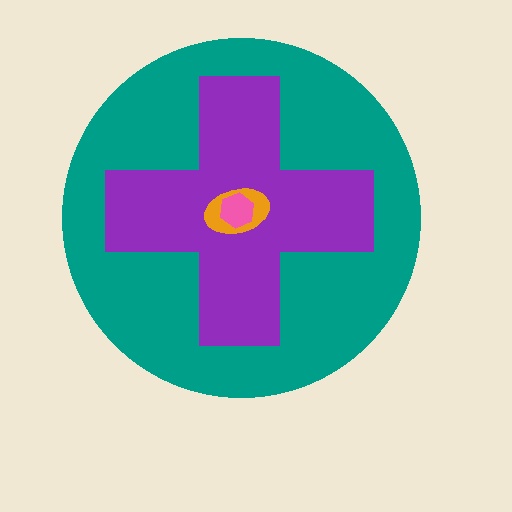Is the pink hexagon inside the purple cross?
Yes.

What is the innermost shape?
The pink hexagon.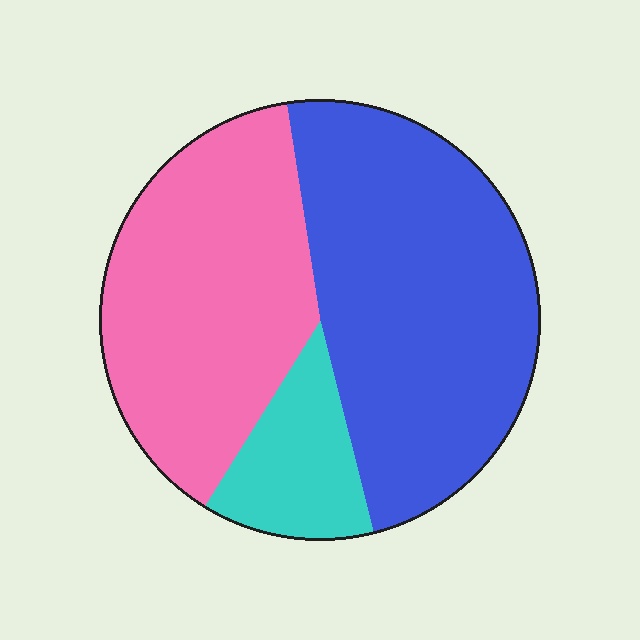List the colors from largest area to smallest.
From largest to smallest: blue, pink, cyan.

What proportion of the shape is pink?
Pink takes up about two fifths (2/5) of the shape.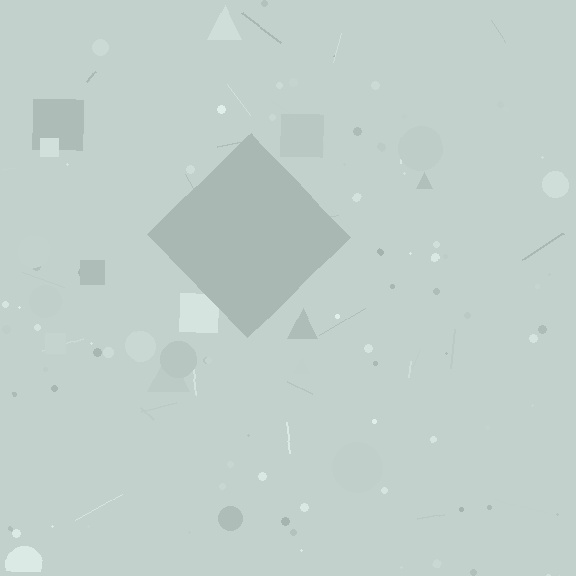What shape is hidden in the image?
A diamond is hidden in the image.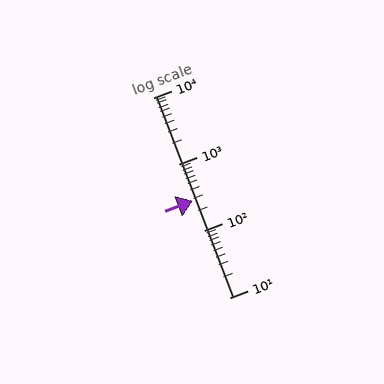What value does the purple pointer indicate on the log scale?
The pointer indicates approximately 280.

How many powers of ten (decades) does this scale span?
The scale spans 3 decades, from 10 to 10000.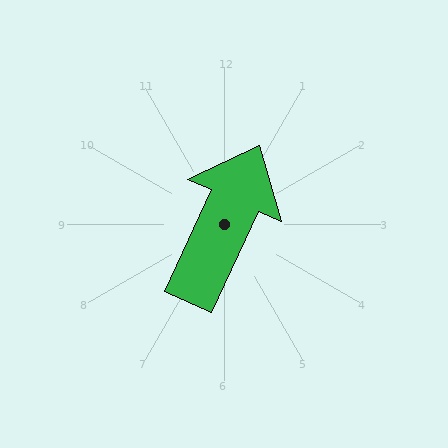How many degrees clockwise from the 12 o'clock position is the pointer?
Approximately 24 degrees.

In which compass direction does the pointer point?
Northeast.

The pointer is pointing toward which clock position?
Roughly 1 o'clock.